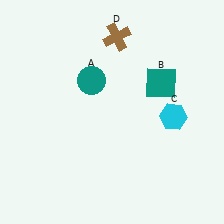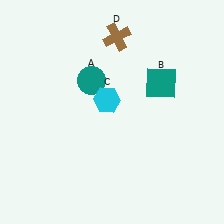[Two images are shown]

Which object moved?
The cyan hexagon (C) moved left.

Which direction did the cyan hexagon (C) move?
The cyan hexagon (C) moved left.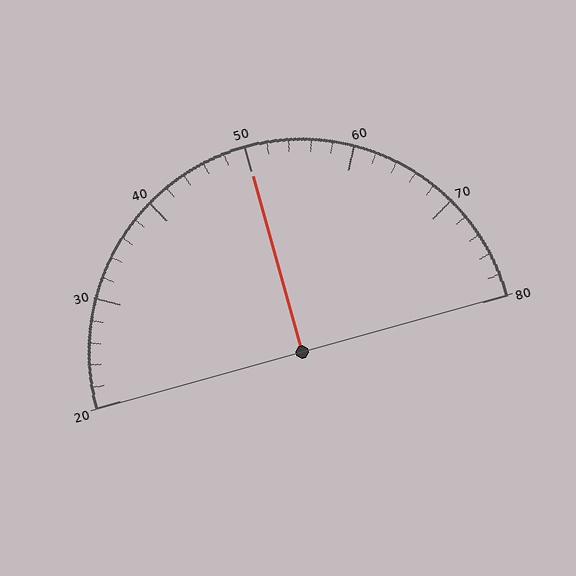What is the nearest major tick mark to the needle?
The nearest major tick mark is 50.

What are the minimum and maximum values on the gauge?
The gauge ranges from 20 to 80.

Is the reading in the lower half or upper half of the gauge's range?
The reading is in the upper half of the range (20 to 80).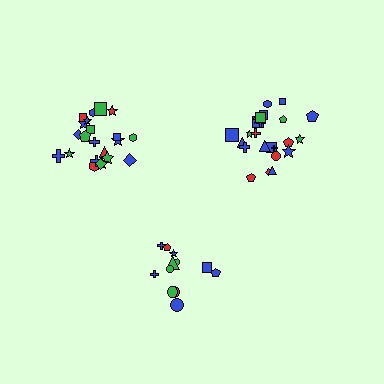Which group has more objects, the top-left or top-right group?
The top-right group.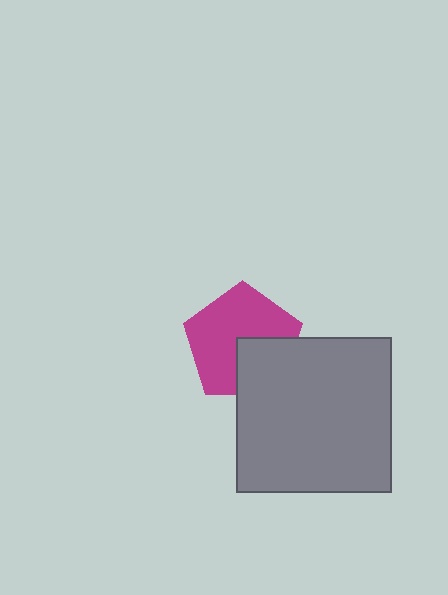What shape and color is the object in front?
The object in front is a gray square.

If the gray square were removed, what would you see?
You would see the complete magenta pentagon.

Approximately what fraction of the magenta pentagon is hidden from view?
Roughly 32% of the magenta pentagon is hidden behind the gray square.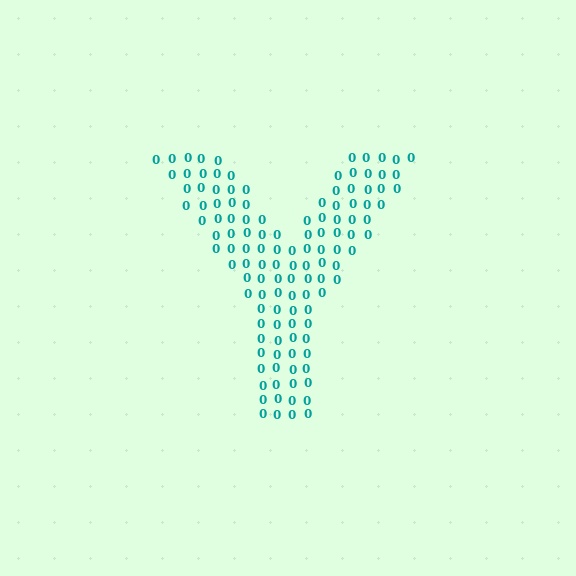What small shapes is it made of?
It is made of small digit 0's.